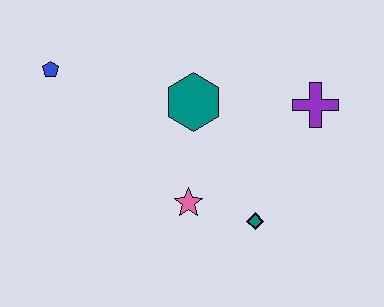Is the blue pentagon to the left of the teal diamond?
Yes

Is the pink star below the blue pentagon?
Yes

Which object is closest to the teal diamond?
The pink star is closest to the teal diamond.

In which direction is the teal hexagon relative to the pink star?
The teal hexagon is above the pink star.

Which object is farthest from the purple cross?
The blue pentagon is farthest from the purple cross.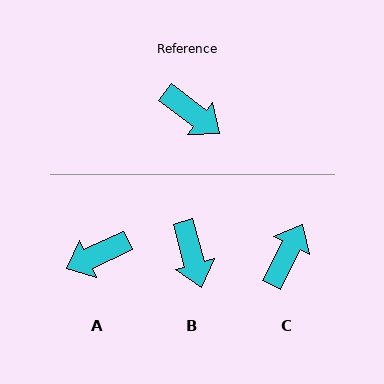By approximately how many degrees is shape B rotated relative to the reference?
Approximately 37 degrees clockwise.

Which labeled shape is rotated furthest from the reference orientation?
A, about 118 degrees away.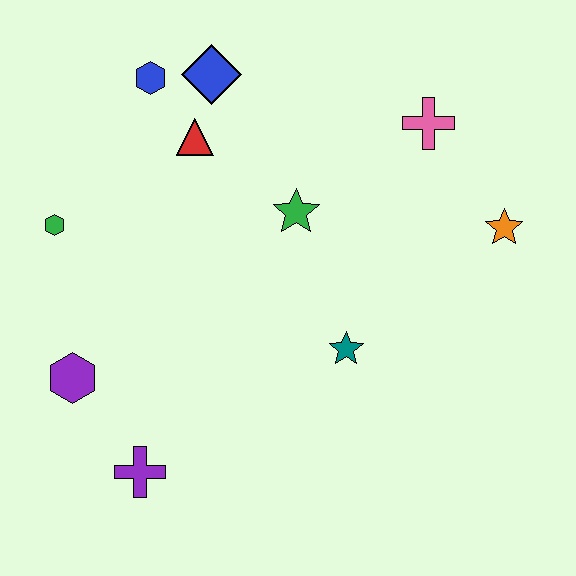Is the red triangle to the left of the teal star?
Yes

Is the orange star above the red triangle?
No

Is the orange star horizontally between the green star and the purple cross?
No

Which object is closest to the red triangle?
The blue diamond is closest to the red triangle.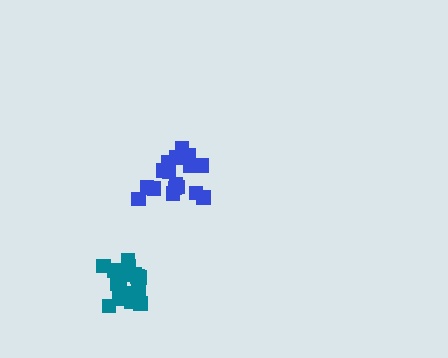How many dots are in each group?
Group 1: 17 dots, Group 2: 17 dots (34 total).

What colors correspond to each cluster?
The clusters are colored: teal, blue.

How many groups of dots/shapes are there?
There are 2 groups.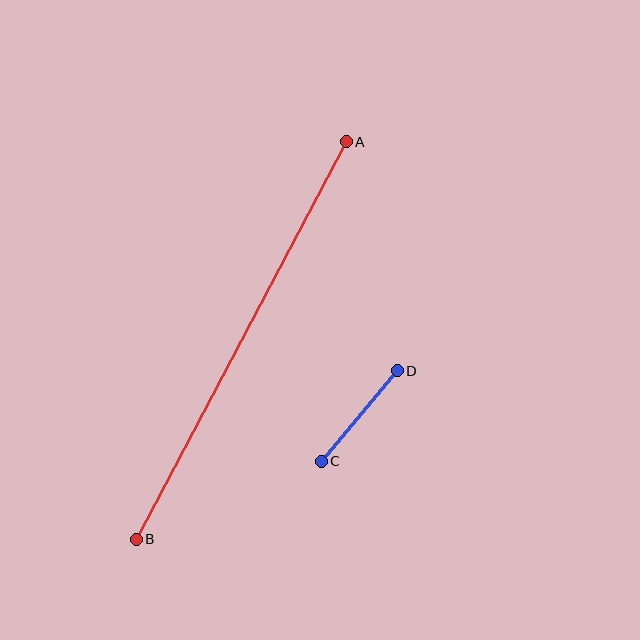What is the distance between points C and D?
The distance is approximately 118 pixels.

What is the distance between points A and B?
The distance is approximately 449 pixels.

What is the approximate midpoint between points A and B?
The midpoint is at approximately (241, 340) pixels.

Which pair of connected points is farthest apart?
Points A and B are farthest apart.